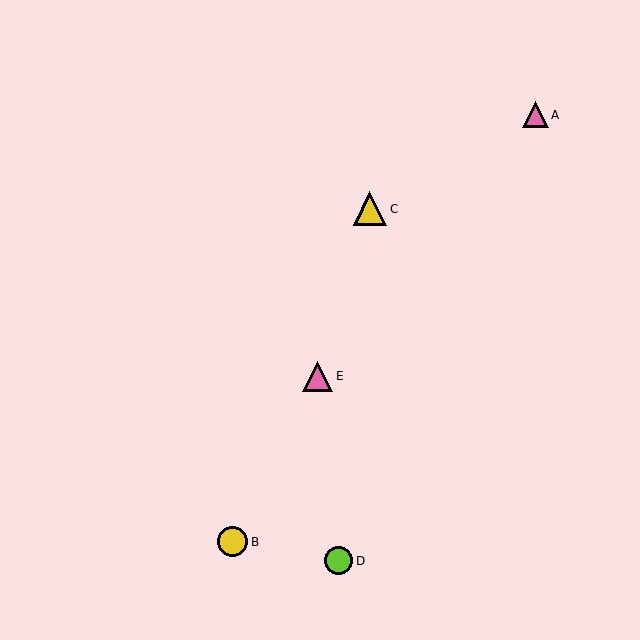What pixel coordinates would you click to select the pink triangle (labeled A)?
Click at (535, 115) to select the pink triangle A.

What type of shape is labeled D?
Shape D is a lime circle.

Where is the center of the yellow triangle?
The center of the yellow triangle is at (370, 209).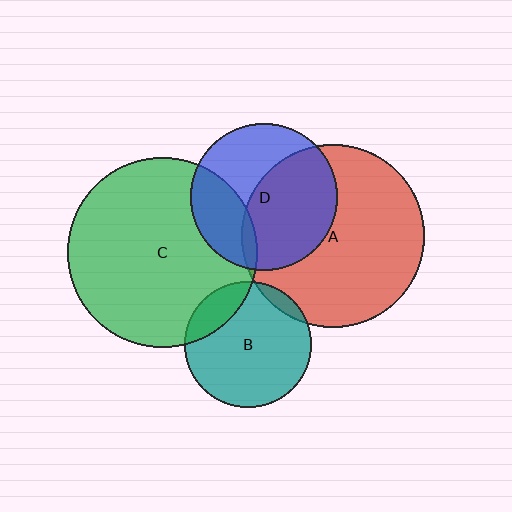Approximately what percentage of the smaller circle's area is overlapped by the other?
Approximately 15%.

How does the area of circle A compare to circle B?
Approximately 2.1 times.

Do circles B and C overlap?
Yes.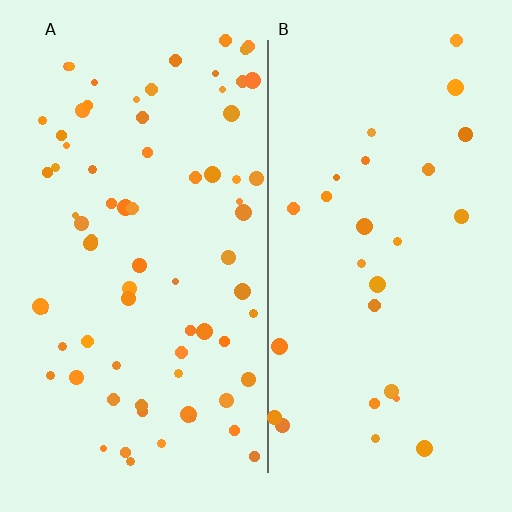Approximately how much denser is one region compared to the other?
Approximately 2.7× — region A over region B.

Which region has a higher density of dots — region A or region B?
A (the left).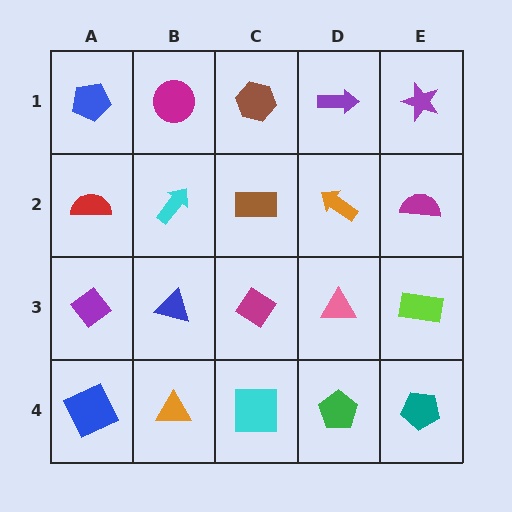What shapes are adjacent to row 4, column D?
A pink triangle (row 3, column D), a cyan square (row 4, column C), a teal pentagon (row 4, column E).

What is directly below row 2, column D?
A pink triangle.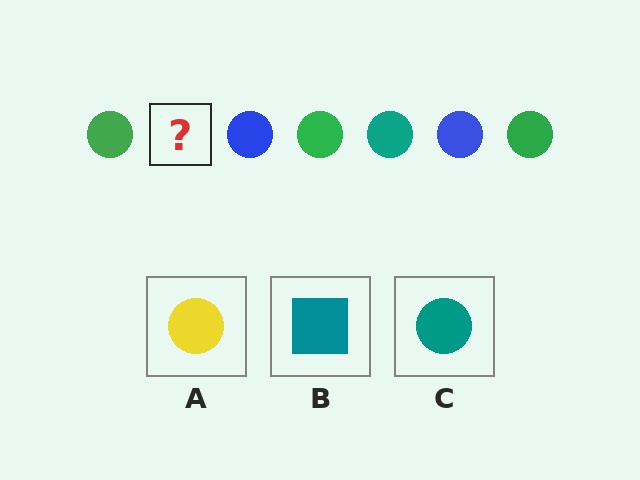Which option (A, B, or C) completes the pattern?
C.